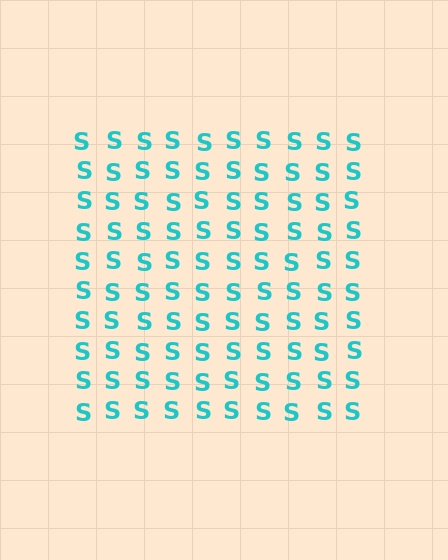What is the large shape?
The large shape is a square.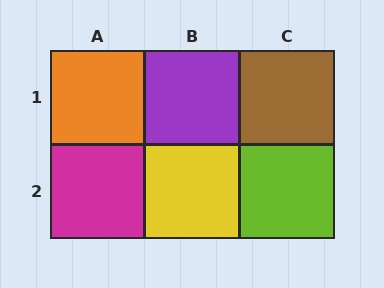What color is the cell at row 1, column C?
Brown.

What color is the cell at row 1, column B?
Purple.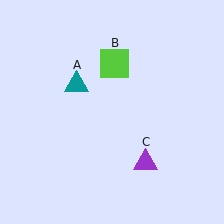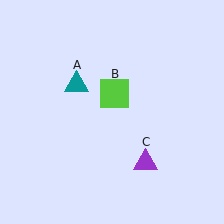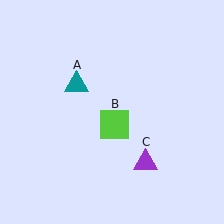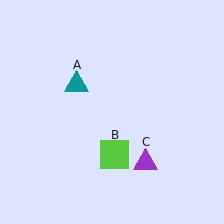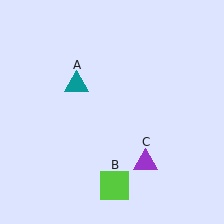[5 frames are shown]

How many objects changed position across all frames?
1 object changed position: lime square (object B).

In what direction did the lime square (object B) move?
The lime square (object B) moved down.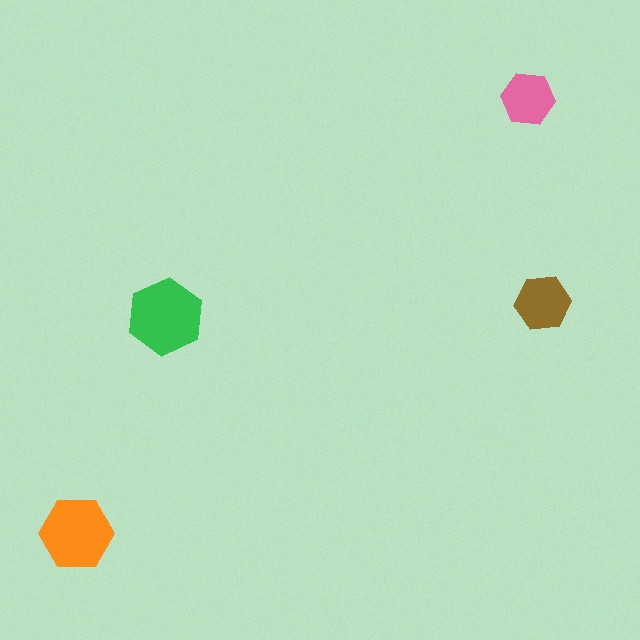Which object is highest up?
The pink hexagon is topmost.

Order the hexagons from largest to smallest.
the green one, the orange one, the brown one, the pink one.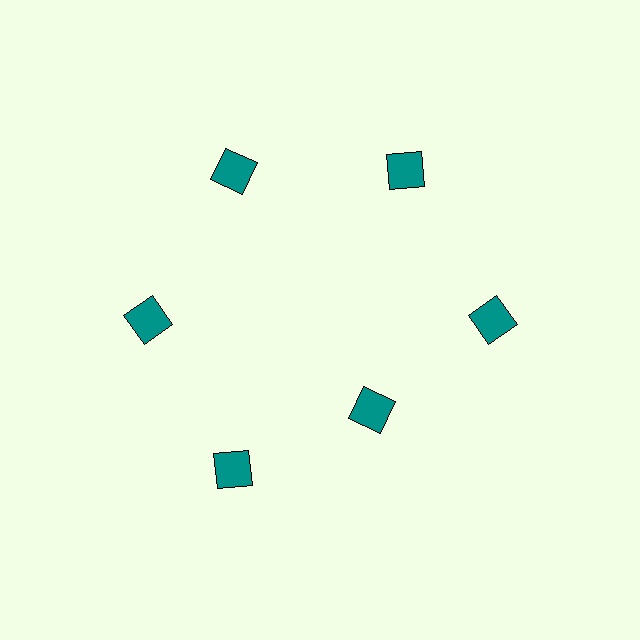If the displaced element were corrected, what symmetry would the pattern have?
It would have 6-fold rotational symmetry — the pattern would map onto itself every 60 degrees.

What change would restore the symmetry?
The symmetry would be restored by moving it outward, back onto the ring so that all 6 squares sit at equal angles and equal distance from the center.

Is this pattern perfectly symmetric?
No. The 6 teal squares are arranged in a ring, but one element near the 5 o'clock position is pulled inward toward the center, breaking the 6-fold rotational symmetry.